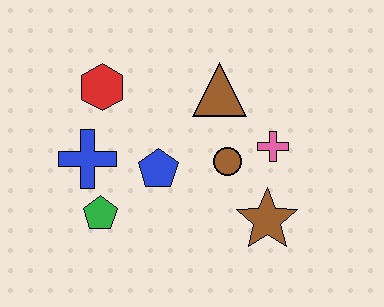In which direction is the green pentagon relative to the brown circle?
The green pentagon is to the left of the brown circle.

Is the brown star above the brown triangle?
No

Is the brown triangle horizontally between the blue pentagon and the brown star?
Yes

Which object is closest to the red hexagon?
The blue cross is closest to the red hexagon.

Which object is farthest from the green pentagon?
The pink cross is farthest from the green pentagon.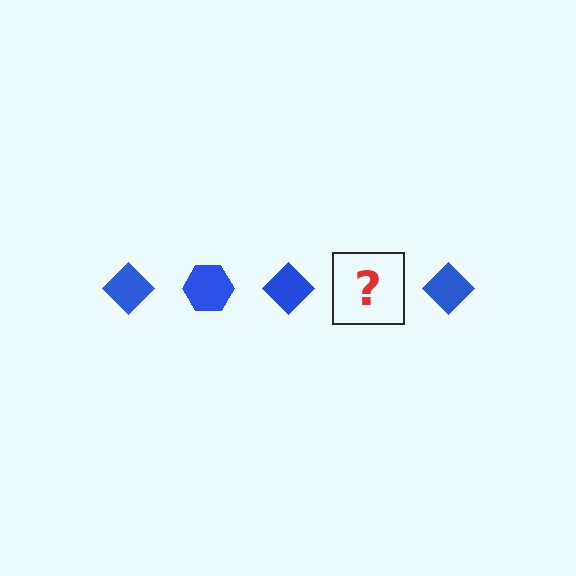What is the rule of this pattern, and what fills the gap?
The rule is that the pattern cycles through diamond, hexagon shapes in blue. The gap should be filled with a blue hexagon.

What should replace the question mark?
The question mark should be replaced with a blue hexagon.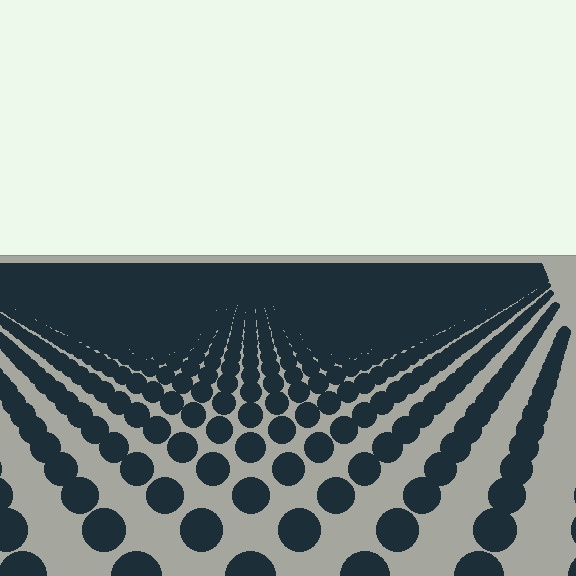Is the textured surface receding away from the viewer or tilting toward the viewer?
The surface is receding away from the viewer. Texture elements get smaller and denser toward the top.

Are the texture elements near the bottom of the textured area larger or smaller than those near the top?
Larger. Near the bottom, elements are closer to the viewer and appear at a bigger on-screen size.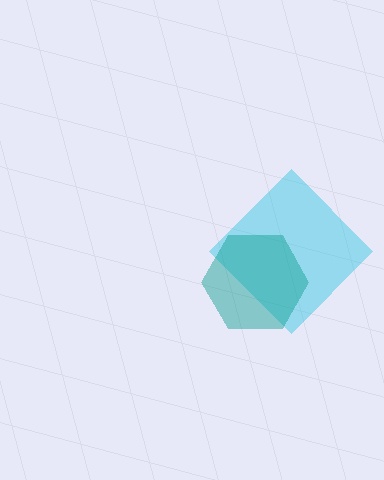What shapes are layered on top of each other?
The layered shapes are: a cyan diamond, a teal hexagon.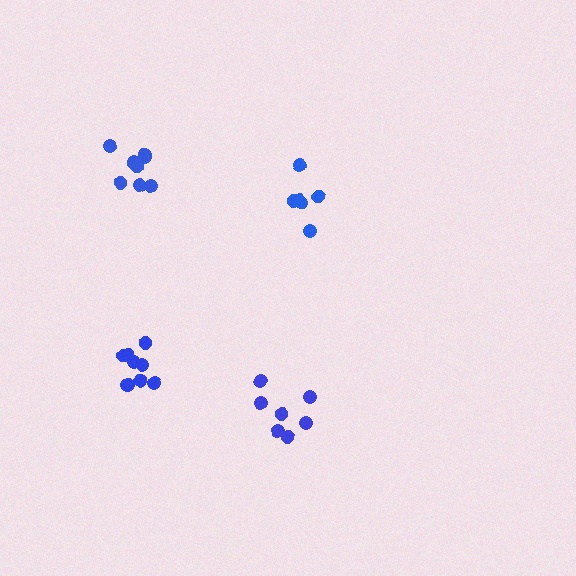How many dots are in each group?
Group 1: 7 dots, Group 2: 8 dots, Group 3: 9 dots, Group 4: 6 dots (30 total).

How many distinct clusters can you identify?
There are 4 distinct clusters.